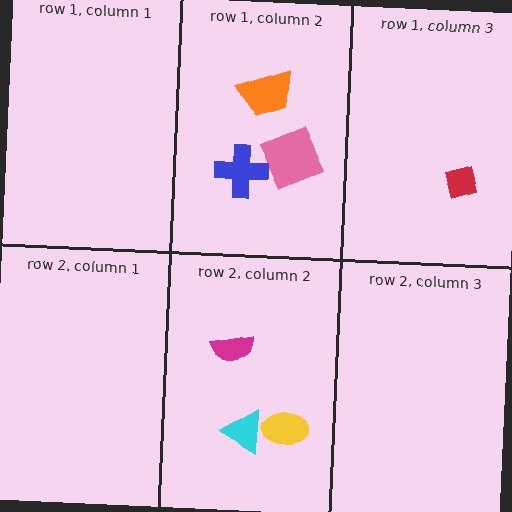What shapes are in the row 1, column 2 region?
The orange trapezoid, the pink square, the blue cross.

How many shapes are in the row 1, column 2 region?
3.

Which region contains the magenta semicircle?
The row 2, column 2 region.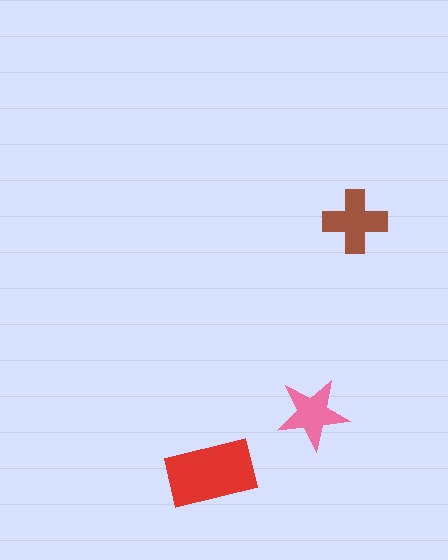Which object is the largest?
The red rectangle.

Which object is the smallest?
The pink star.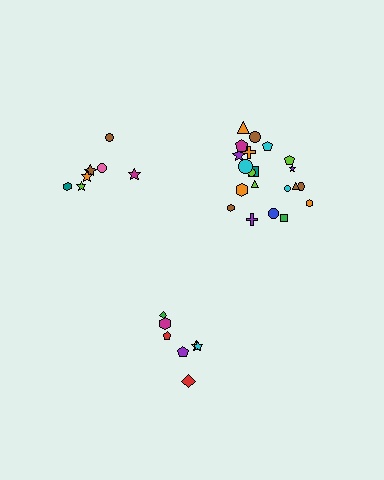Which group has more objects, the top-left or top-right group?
The top-right group.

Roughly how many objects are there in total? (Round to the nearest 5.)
Roughly 35 objects in total.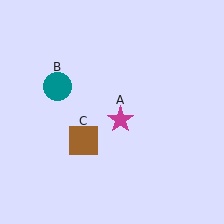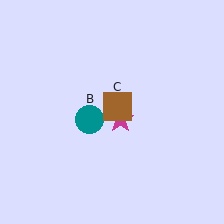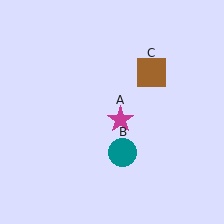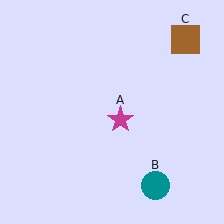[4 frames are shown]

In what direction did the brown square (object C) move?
The brown square (object C) moved up and to the right.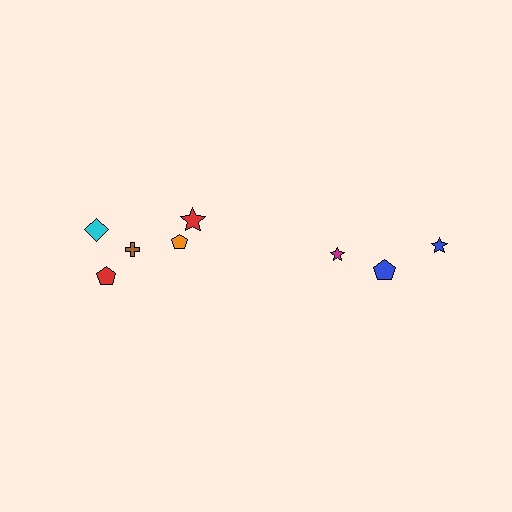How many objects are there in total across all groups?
There are 8 objects.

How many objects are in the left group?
There are 5 objects.